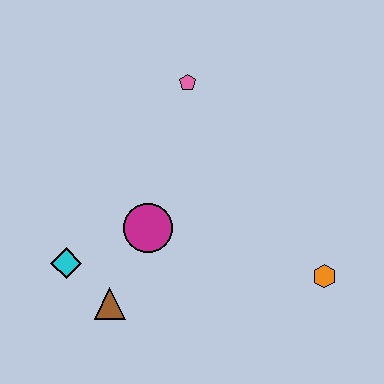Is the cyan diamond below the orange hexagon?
No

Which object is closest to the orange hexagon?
The magenta circle is closest to the orange hexagon.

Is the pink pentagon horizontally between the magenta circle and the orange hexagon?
Yes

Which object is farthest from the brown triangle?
The pink pentagon is farthest from the brown triangle.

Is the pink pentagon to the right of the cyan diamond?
Yes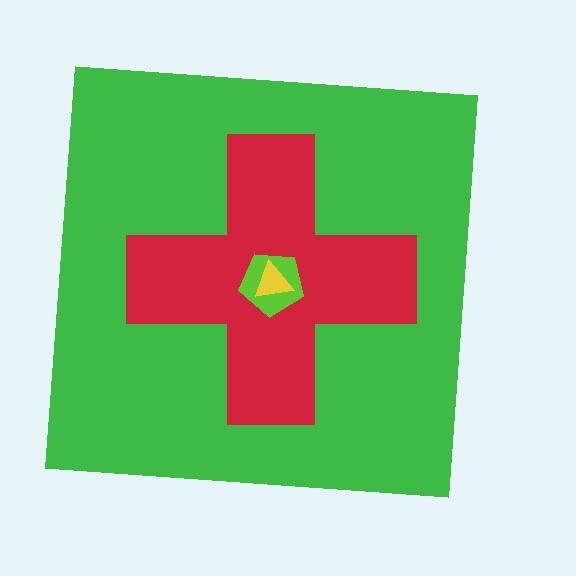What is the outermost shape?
The green square.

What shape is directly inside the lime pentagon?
The yellow triangle.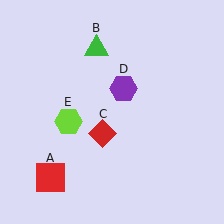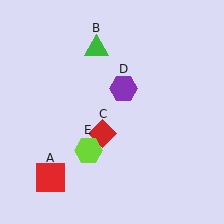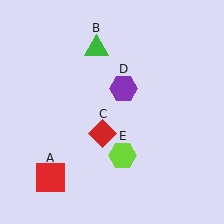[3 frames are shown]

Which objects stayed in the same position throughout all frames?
Red square (object A) and green triangle (object B) and red diamond (object C) and purple hexagon (object D) remained stationary.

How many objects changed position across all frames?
1 object changed position: lime hexagon (object E).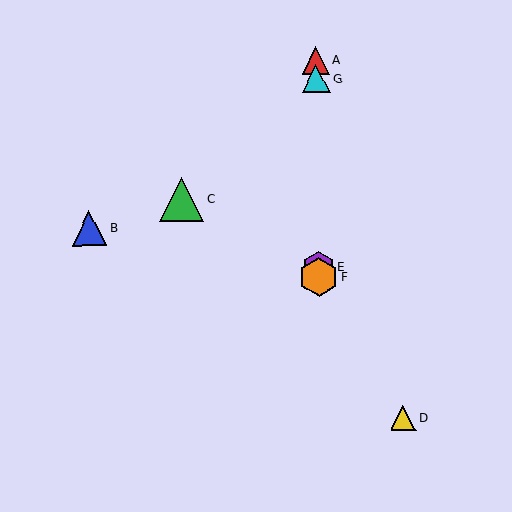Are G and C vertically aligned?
No, G is at x≈316 and C is at x≈182.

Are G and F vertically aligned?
Yes, both are at x≈316.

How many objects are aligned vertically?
4 objects (A, E, F, G) are aligned vertically.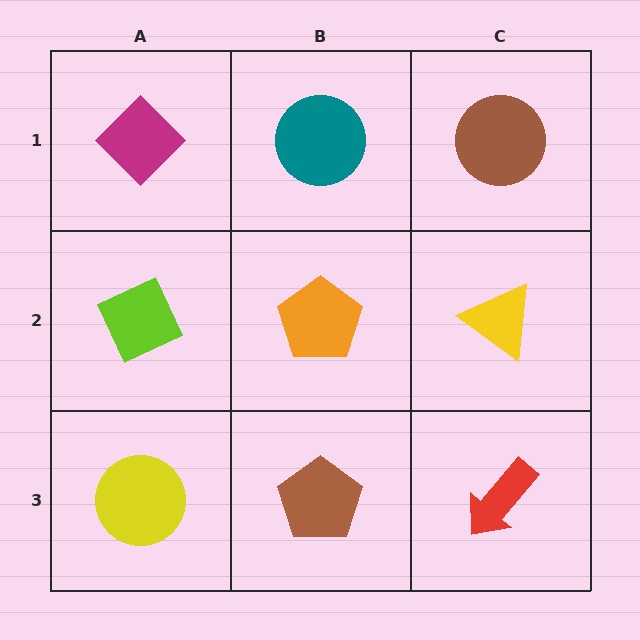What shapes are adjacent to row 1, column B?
An orange pentagon (row 2, column B), a magenta diamond (row 1, column A), a brown circle (row 1, column C).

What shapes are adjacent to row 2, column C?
A brown circle (row 1, column C), a red arrow (row 3, column C), an orange pentagon (row 2, column B).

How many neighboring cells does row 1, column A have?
2.